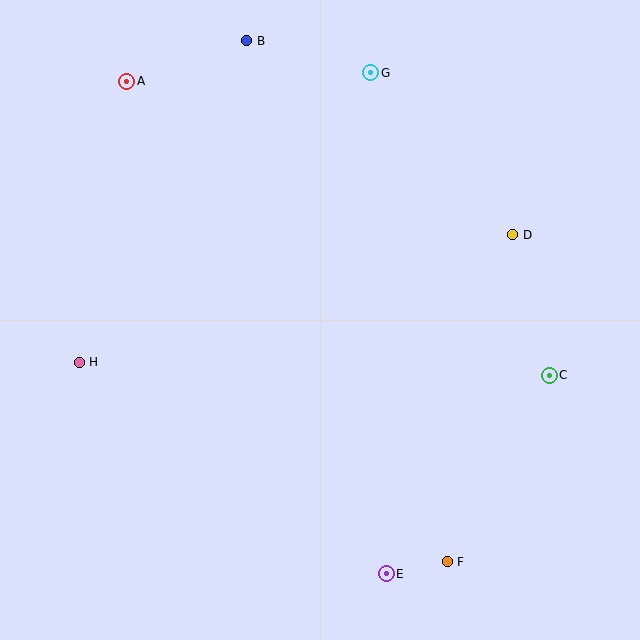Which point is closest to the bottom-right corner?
Point F is closest to the bottom-right corner.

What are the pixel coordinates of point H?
Point H is at (79, 362).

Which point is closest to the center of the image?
Point D at (513, 235) is closest to the center.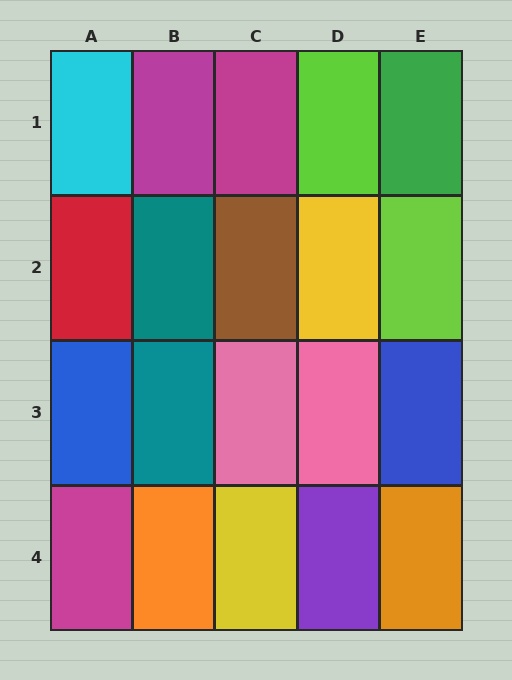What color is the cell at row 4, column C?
Yellow.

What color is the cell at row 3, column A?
Blue.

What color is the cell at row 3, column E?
Blue.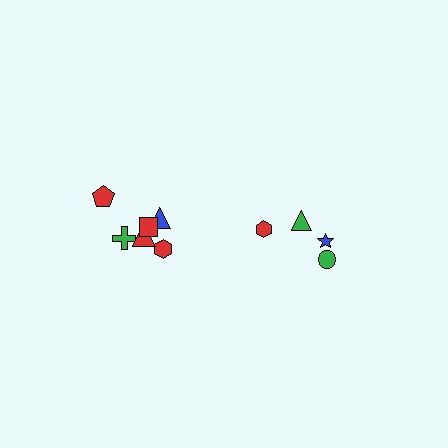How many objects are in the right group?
There are 4 objects.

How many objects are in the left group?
There are 6 objects.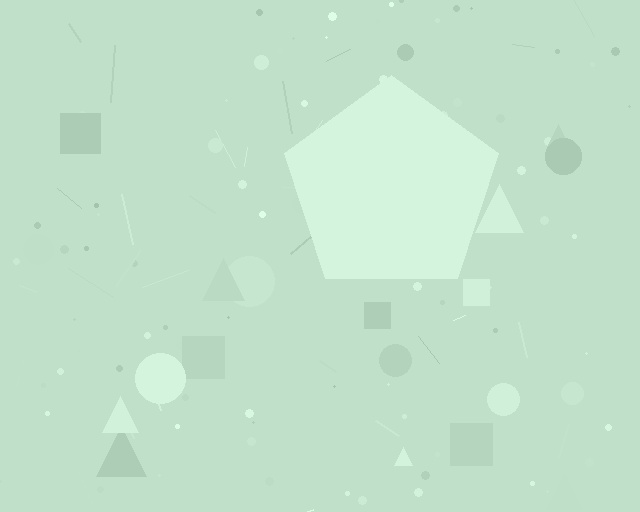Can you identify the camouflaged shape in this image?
The camouflaged shape is a pentagon.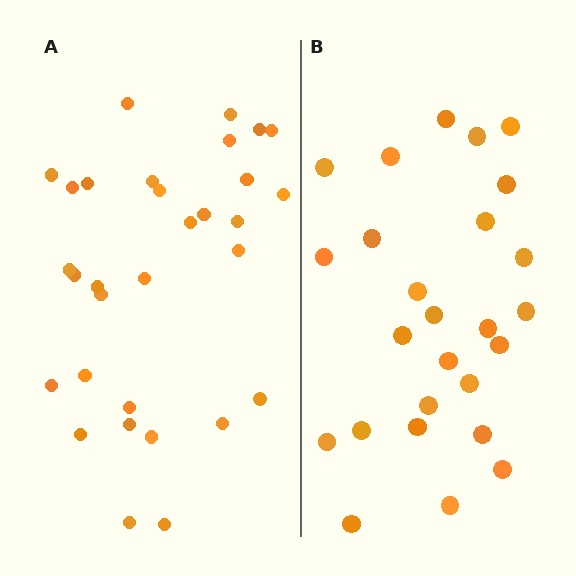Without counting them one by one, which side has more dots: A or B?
Region A (the left region) has more dots.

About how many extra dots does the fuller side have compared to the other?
Region A has about 5 more dots than region B.